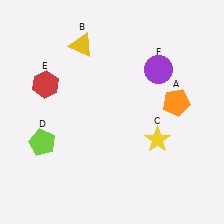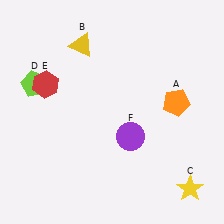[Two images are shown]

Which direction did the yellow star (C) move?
The yellow star (C) moved down.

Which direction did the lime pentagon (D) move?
The lime pentagon (D) moved up.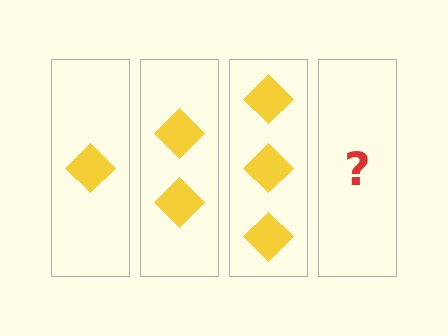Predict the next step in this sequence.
The next step is 4 diamonds.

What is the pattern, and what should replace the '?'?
The pattern is that each step adds one more diamond. The '?' should be 4 diamonds.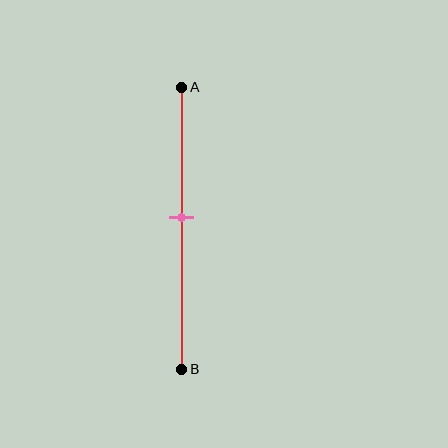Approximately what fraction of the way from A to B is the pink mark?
The pink mark is approximately 45% of the way from A to B.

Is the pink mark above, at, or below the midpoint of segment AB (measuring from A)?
The pink mark is above the midpoint of segment AB.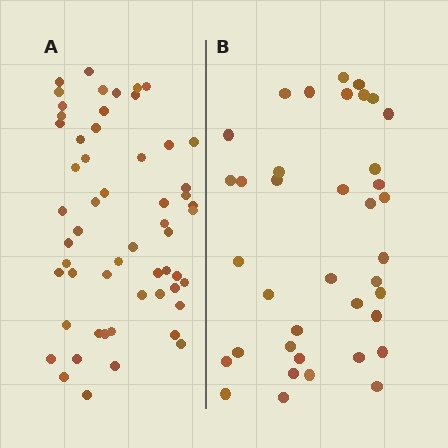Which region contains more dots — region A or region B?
Region A (the left region) has more dots.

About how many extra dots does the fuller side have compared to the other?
Region A has approximately 20 more dots than region B.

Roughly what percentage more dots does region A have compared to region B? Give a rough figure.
About 45% more.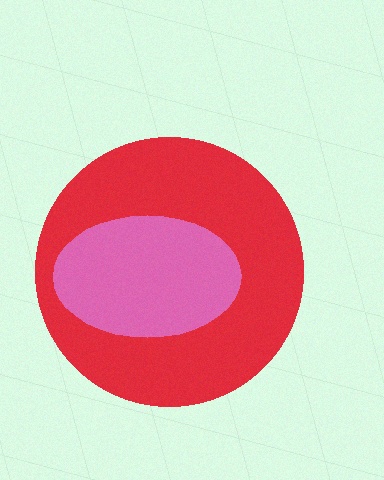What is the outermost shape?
The red circle.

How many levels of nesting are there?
2.